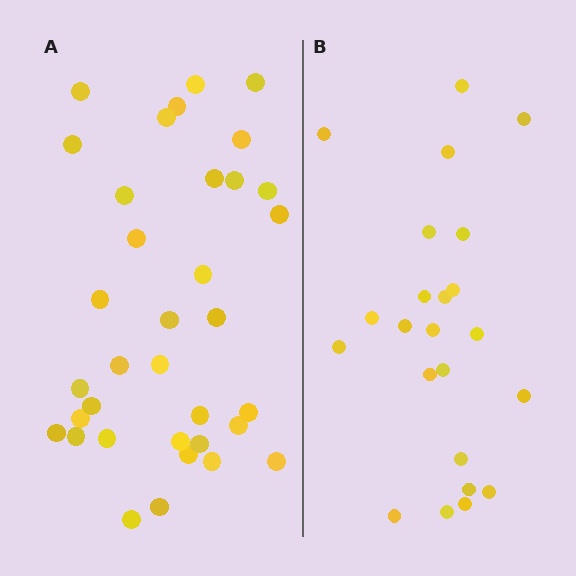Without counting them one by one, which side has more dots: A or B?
Region A (the left region) has more dots.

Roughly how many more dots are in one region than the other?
Region A has roughly 12 or so more dots than region B.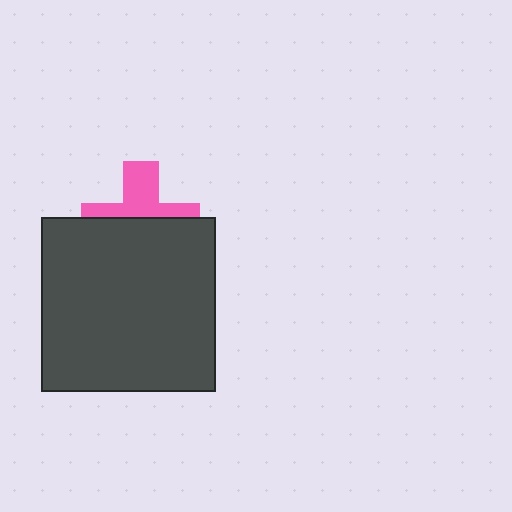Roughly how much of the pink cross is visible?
A small part of it is visible (roughly 44%).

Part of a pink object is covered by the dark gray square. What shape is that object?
It is a cross.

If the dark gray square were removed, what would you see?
You would see the complete pink cross.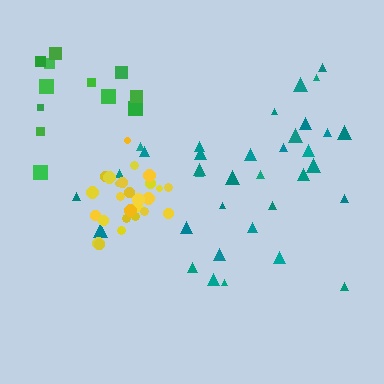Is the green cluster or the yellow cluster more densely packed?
Yellow.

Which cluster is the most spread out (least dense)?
Green.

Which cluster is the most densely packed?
Yellow.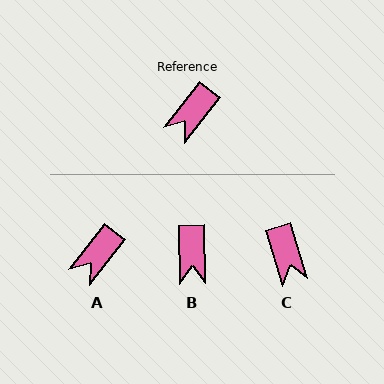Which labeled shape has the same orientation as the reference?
A.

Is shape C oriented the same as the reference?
No, it is off by about 54 degrees.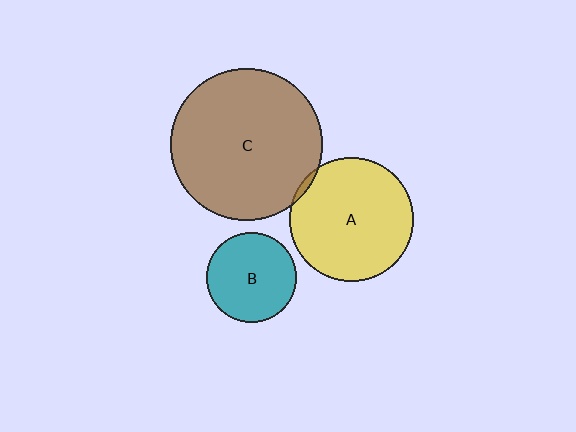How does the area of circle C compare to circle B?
Approximately 2.8 times.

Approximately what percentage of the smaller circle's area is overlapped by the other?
Approximately 5%.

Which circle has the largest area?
Circle C (brown).